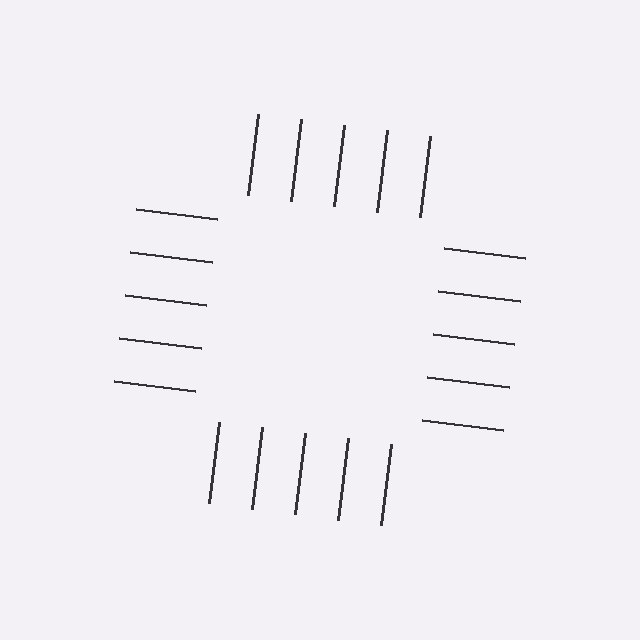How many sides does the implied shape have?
4 sides — the line-ends trace a square.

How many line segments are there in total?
20 — 5 along each of the 4 edges.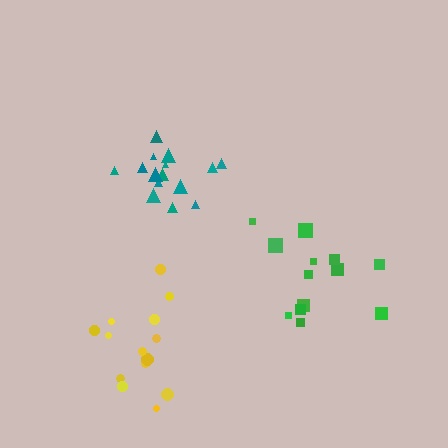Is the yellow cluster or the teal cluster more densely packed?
Teal.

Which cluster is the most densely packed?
Teal.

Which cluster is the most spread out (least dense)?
Green.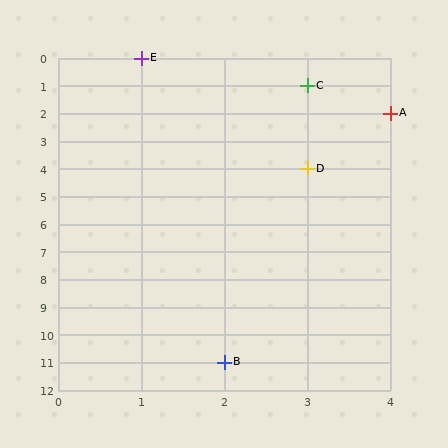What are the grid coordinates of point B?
Point B is at grid coordinates (2, 11).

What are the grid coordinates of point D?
Point D is at grid coordinates (3, 4).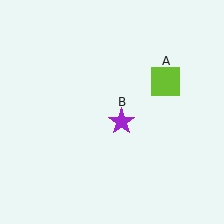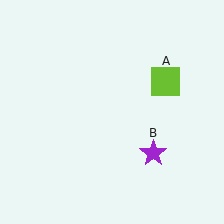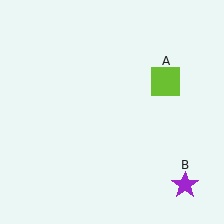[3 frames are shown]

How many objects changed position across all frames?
1 object changed position: purple star (object B).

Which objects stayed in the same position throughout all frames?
Lime square (object A) remained stationary.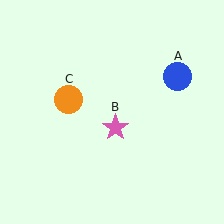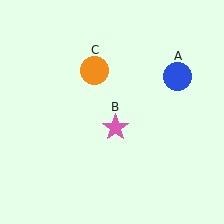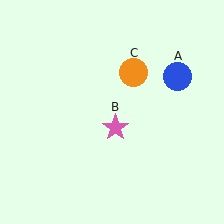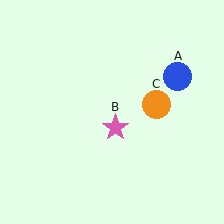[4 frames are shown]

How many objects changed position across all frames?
1 object changed position: orange circle (object C).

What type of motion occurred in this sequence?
The orange circle (object C) rotated clockwise around the center of the scene.